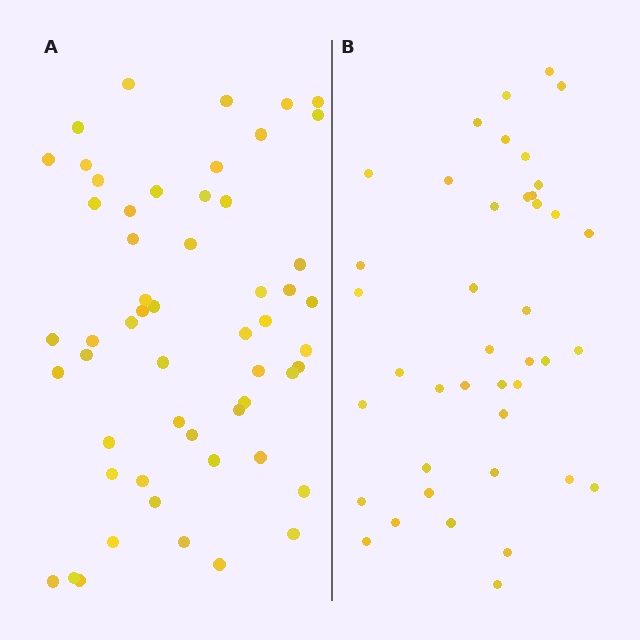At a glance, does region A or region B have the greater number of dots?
Region A (the left region) has more dots.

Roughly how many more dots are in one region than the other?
Region A has approximately 15 more dots than region B.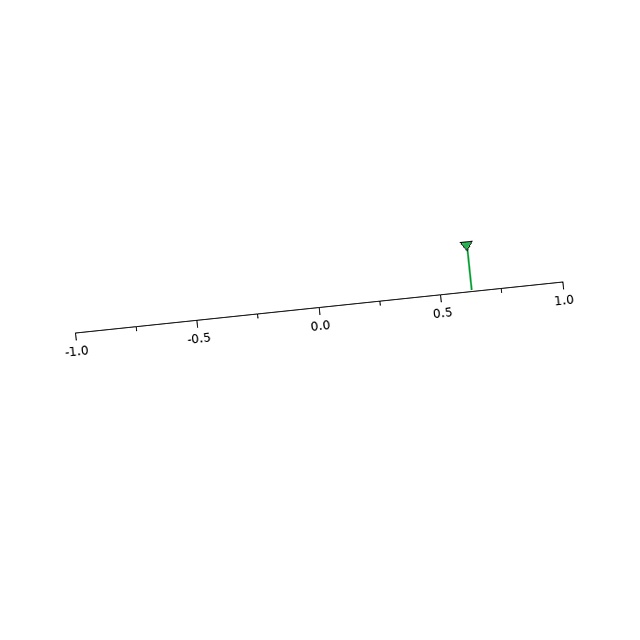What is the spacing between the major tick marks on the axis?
The major ticks are spaced 0.5 apart.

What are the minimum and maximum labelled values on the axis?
The axis runs from -1.0 to 1.0.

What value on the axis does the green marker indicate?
The marker indicates approximately 0.62.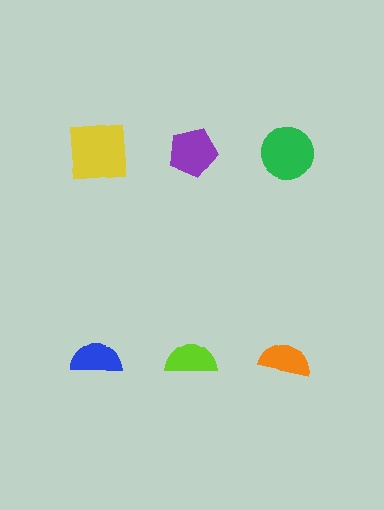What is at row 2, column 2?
A lime semicircle.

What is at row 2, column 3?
An orange semicircle.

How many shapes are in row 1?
3 shapes.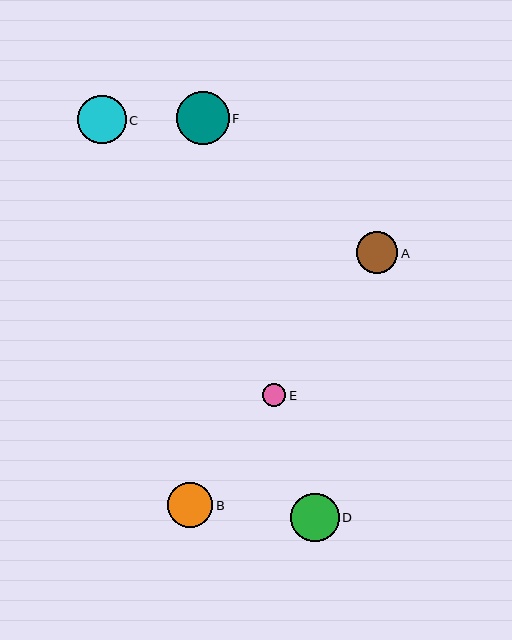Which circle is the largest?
Circle F is the largest with a size of approximately 52 pixels.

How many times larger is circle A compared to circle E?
Circle A is approximately 1.8 times the size of circle E.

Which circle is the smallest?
Circle E is the smallest with a size of approximately 23 pixels.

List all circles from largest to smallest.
From largest to smallest: F, C, D, B, A, E.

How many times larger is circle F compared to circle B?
Circle F is approximately 1.2 times the size of circle B.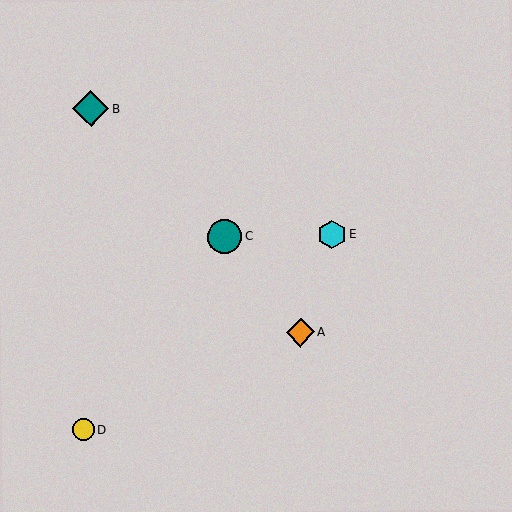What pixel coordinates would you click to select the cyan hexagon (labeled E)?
Click at (332, 235) to select the cyan hexagon E.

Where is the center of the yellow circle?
The center of the yellow circle is at (83, 430).